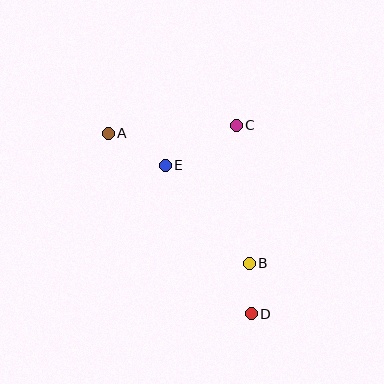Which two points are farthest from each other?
Points A and D are farthest from each other.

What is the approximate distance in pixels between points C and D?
The distance between C and D is approximately 189 pixels.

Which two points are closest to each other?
Points B and D are closest to each other.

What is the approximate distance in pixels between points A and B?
The distance between A and B is approximately 192 pixels.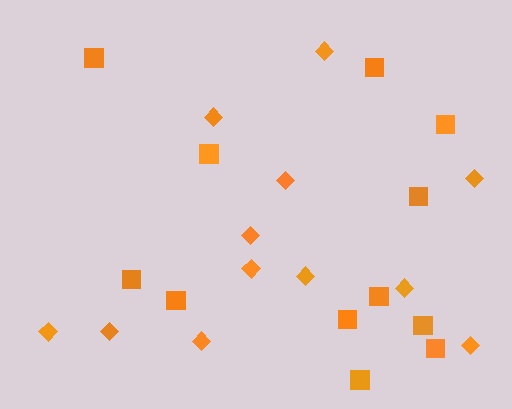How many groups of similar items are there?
There are 2 groups: one group of squares (12) and one group of diamonds (12).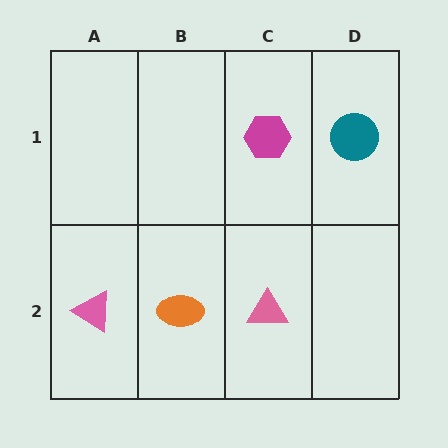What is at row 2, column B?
An orange ellipse.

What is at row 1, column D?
A teal circle.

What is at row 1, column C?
A magenta hexagon.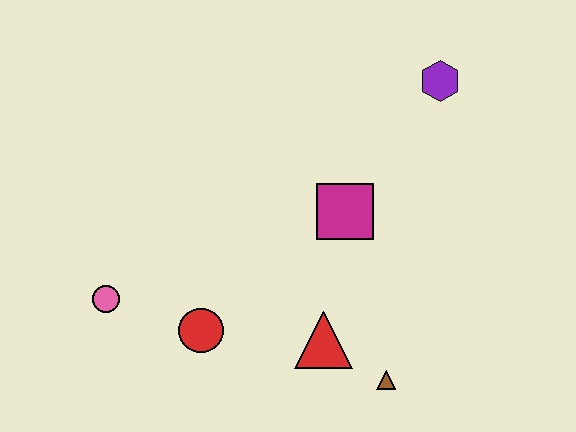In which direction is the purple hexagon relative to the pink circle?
The purple hexagon is to the right of the pink circle.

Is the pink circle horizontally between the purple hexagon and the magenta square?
No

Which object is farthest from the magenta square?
The pink circle is farthest from the magenta square.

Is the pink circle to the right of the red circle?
No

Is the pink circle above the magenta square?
No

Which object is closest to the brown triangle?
The red triangle is closest to the brown triangle.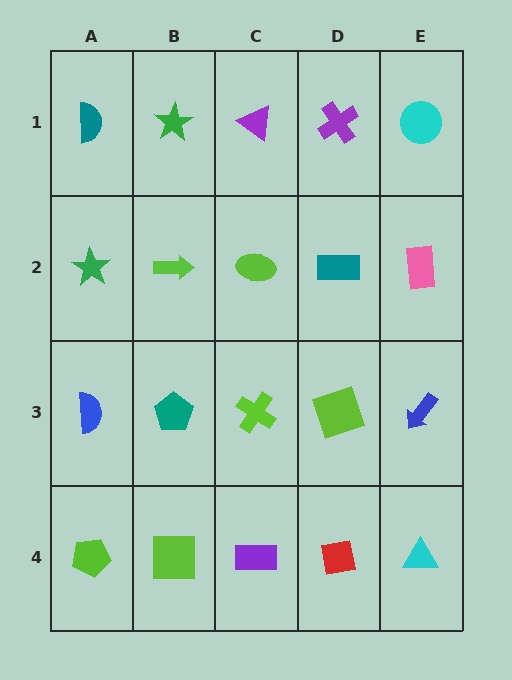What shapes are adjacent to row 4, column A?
A blue semicircle (row 3, column A), a lime square (row 4, column B).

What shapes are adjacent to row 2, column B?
A green star (row 1, column B), a teal pentagon (row 3, column B), a green star (row 2, column A), a lime ellipse (row 2, column C).